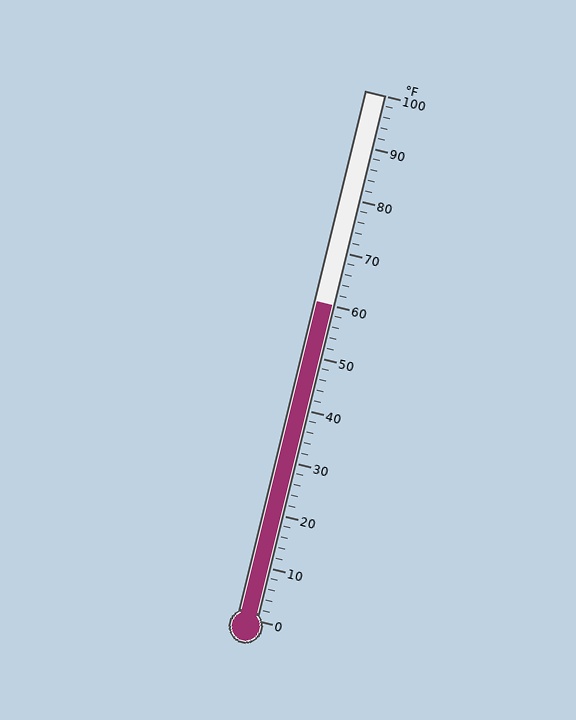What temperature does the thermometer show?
The thermometer shows approximately 60°F.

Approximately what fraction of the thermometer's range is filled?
The thermometer is filled to approximately 60% of its range.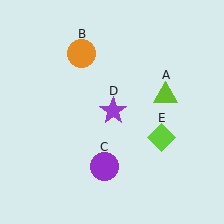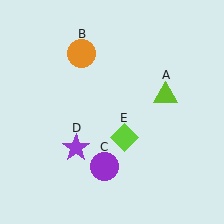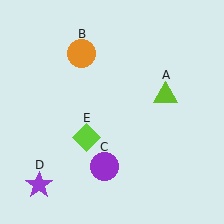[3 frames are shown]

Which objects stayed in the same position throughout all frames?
Lime triangle (object A) and orange circle (object B) and purple circle (object C) remained stationary.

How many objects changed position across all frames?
2 objects changed position: purple star (object D), lime diamond (object E).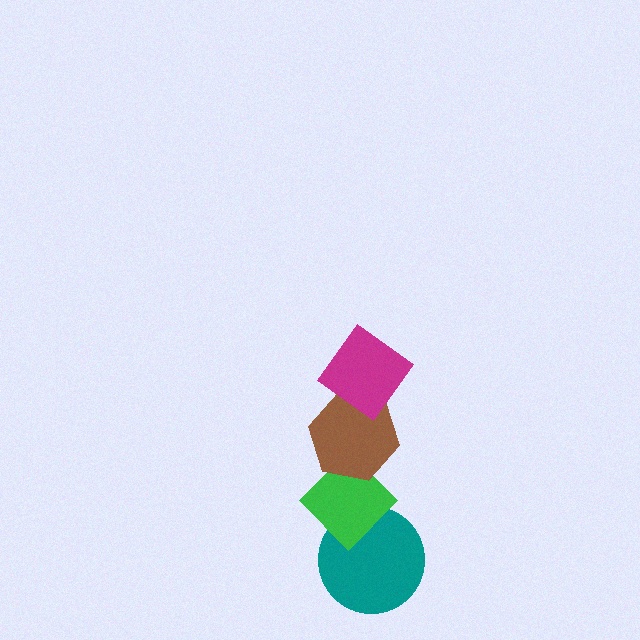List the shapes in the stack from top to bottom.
From top to bottom: the magenta diamond, the brown hexagon, the green diamond, the teal circle.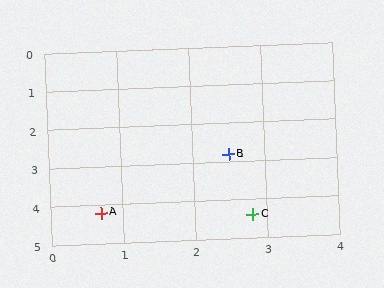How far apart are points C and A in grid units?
Points C and A are about 2.1 grid units apart.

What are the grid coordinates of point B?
Point B is at approximately (2.5, 2.8).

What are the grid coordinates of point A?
Point A is at approximately (0.7, 4.2).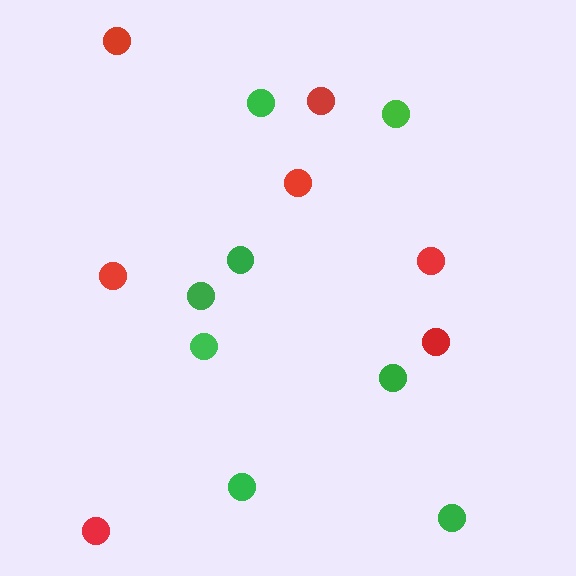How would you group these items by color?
There are 2 groups: one group of green circles (8) and one group of red circles (7).